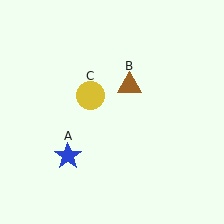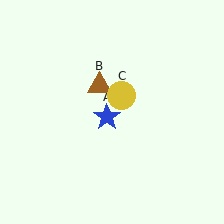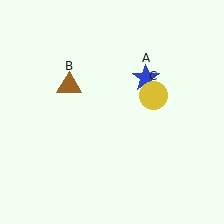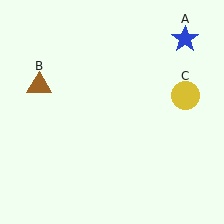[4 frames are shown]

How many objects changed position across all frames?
3 objects changed position: blue star (object A), brown triangle (object B), yellow circle (object C).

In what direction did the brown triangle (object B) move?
The brown triangle (object B) moved left.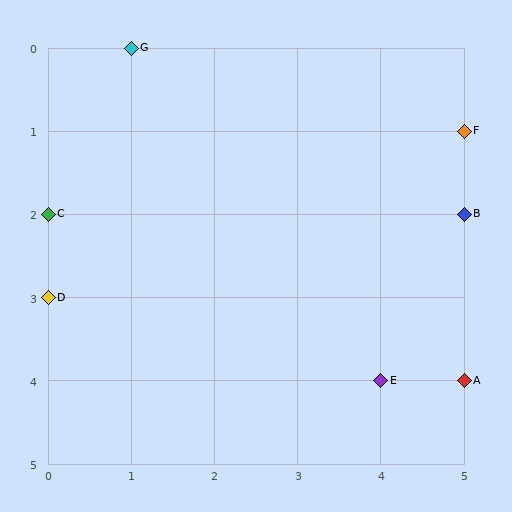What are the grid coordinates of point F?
Point F is at grid coordinates (5, 1).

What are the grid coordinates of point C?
Point C is at grid coordinates (0, 2).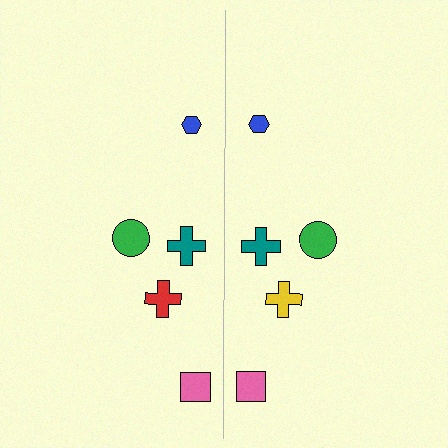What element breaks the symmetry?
The yellow cross on the right side breaks the symmetry — its mirror counterpart is red.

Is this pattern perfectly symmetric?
No, the pattern is not perfectly symmetric. The yellow cross on the right side breaks the symmetry — its mirror counterpart is red.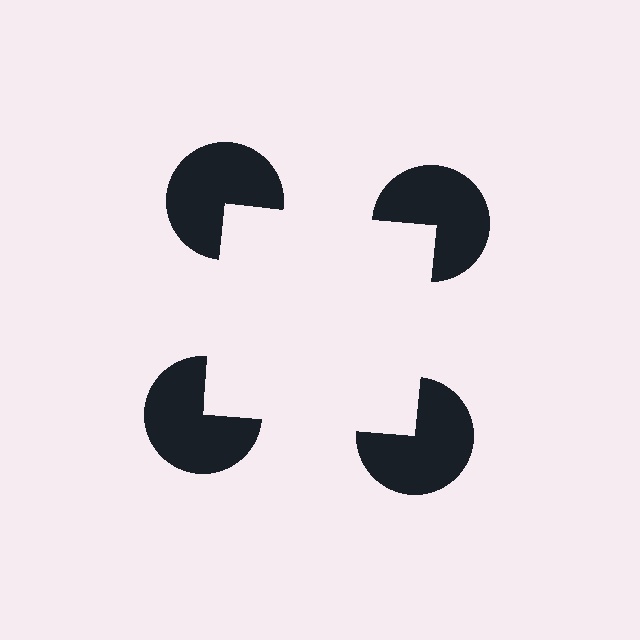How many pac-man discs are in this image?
There are 4 — one at each vertex of the illusory square.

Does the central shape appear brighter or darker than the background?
It typically appears slightly brighter than the background, even though no actual brightness change is drawn.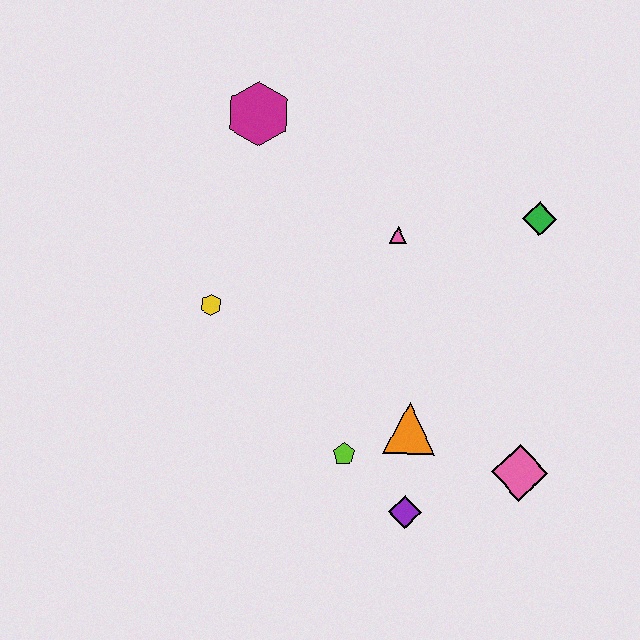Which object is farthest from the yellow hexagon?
The pink diamond is farthest from the yellow hexagon.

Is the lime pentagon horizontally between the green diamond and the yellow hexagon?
Yes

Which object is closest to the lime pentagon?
The orange triangle is closest to the lime pentagon.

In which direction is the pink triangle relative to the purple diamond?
The pink triangle is above the purple diamond.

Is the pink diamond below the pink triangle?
Yes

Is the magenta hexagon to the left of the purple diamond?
Yes